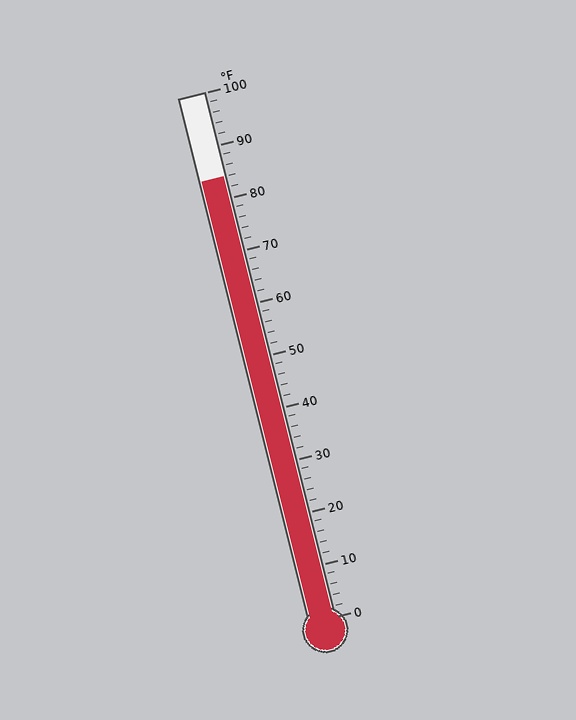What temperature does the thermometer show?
The thermometer shows approximately 84°F.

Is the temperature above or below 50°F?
The temperature is above 50°F.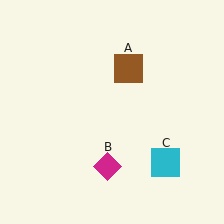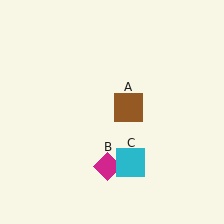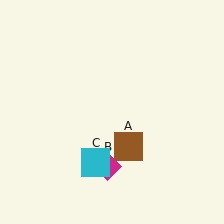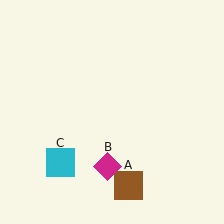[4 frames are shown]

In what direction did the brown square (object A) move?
The brown square (object A) moved down.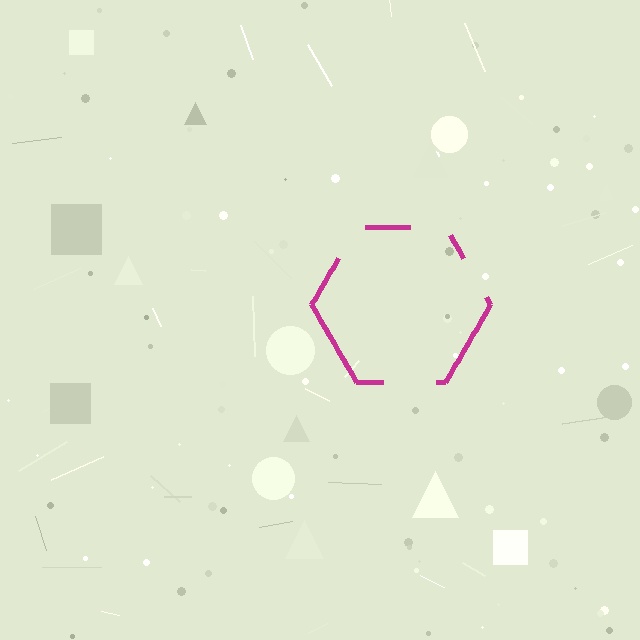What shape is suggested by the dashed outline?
The dashed outline suggests a hexagon.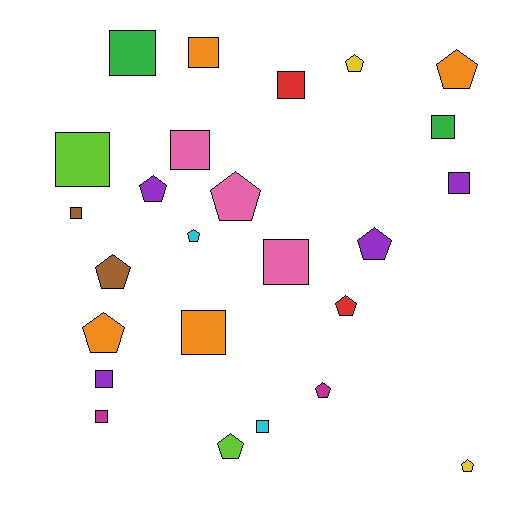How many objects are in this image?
There are 25 objects.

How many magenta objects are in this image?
There are 2 magenta objects.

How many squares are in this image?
There are 13 squares.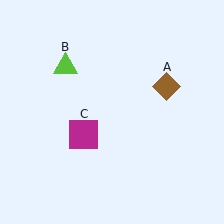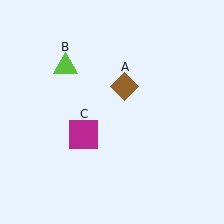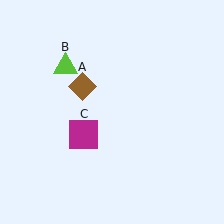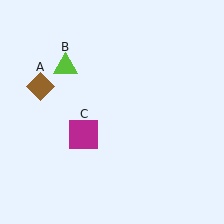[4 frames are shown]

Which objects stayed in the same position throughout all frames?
Lime triangle (object B) and magenta square (object C) remained stationary.